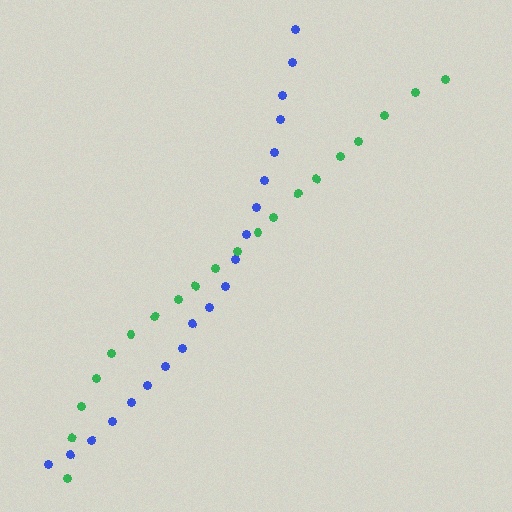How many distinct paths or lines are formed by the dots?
There are 2 distinct paths.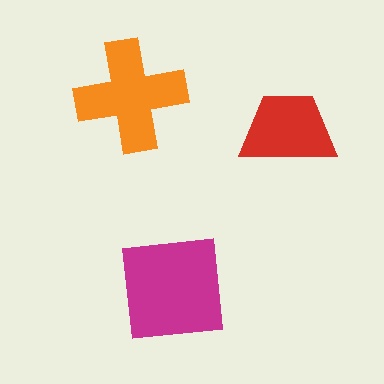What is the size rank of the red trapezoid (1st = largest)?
3rd.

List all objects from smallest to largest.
The red trapezoid, the orange cross, the magenta square.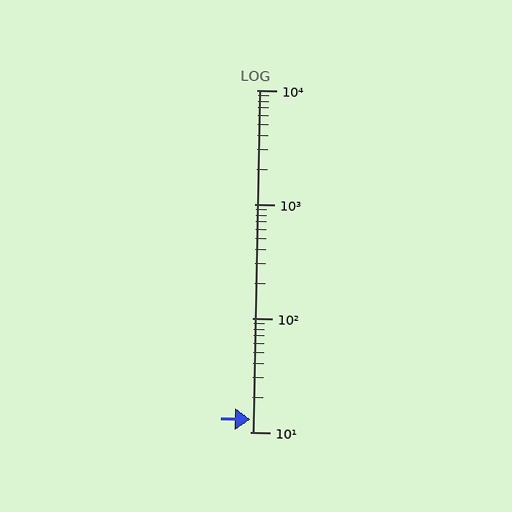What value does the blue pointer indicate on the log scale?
The pointer indicates approximately 13.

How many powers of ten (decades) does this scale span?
The scale spans 3 decades, from 10 to 10000.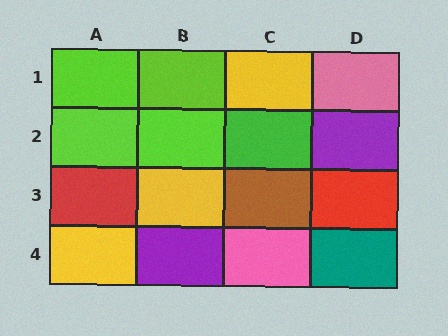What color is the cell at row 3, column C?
Brown.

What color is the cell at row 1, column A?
Lime.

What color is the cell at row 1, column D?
Pink.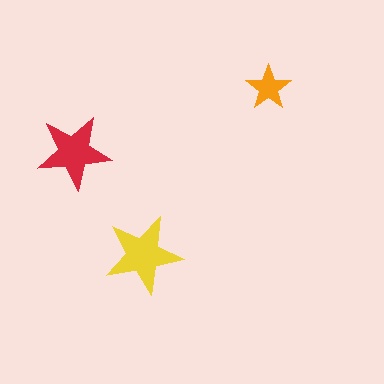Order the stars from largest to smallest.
the yellow one, the red one, the orange one.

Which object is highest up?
The orange star is topmost.